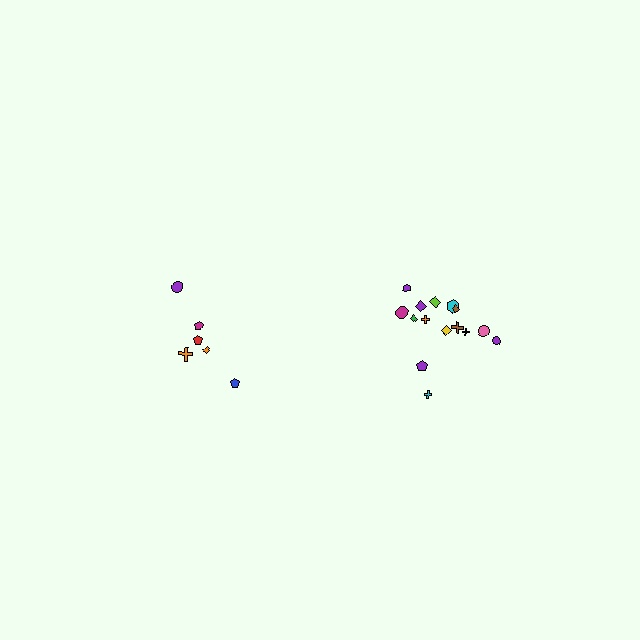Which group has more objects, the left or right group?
The right group.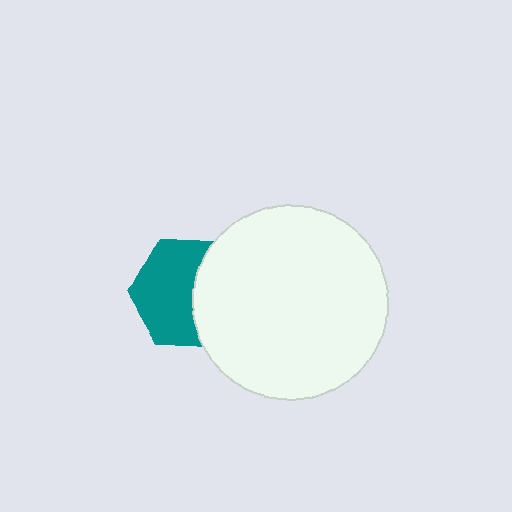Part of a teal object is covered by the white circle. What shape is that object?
It is a hexagon.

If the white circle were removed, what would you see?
You would see the complete teal hexagon.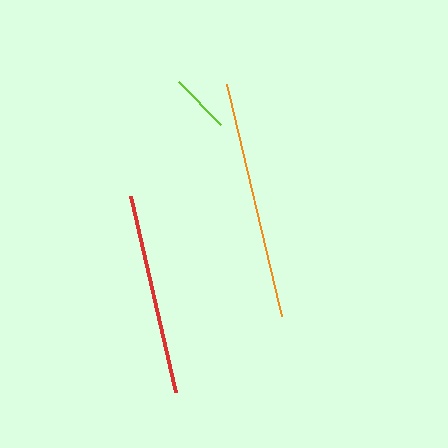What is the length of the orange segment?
The orange segment is approximately 238 pixels long.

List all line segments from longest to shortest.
From longest to shortest: orange, red, lime.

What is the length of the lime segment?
The lime segment is approximately 60 pixels long.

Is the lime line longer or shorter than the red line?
The red line is longer than the lime line.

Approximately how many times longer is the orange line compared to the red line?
The orange line is approximately 1.2 times the length of the red line.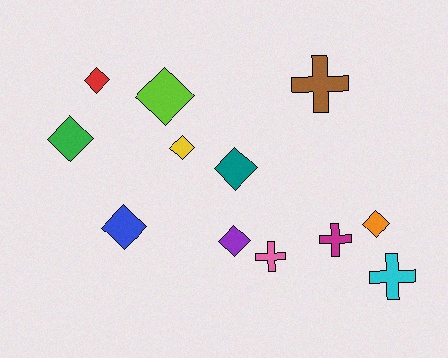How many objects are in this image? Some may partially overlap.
There are 12 objects.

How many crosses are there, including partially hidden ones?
There are 4 crosses.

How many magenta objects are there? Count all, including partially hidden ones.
There is 1 magenta object.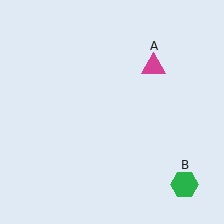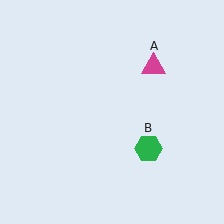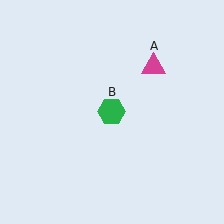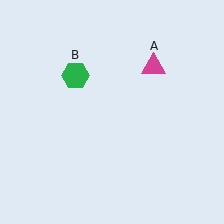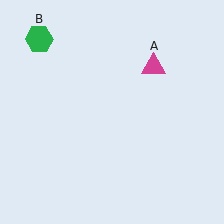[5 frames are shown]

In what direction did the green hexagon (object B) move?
The green hexagon (object B) moved up and to the left.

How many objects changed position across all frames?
1 object changed position: green hexagon (object B).